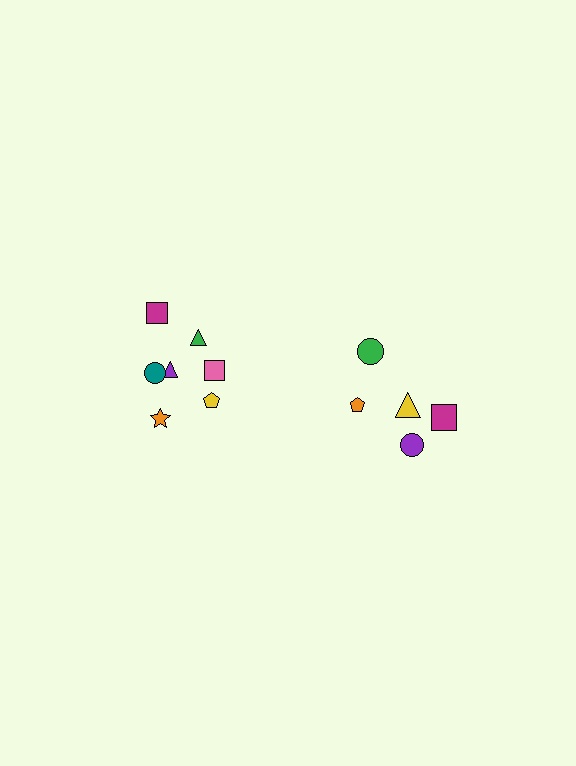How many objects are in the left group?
There are 7 objects.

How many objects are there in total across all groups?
There are 12 objects.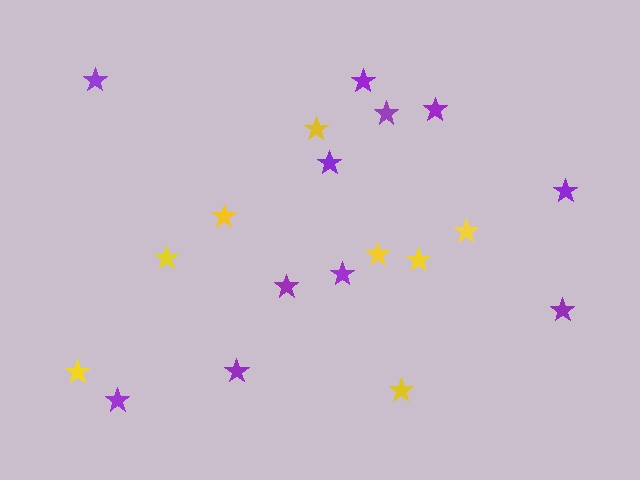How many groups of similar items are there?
There are 2 groups: one group of yellow stars (8) and one group of purple stars (11).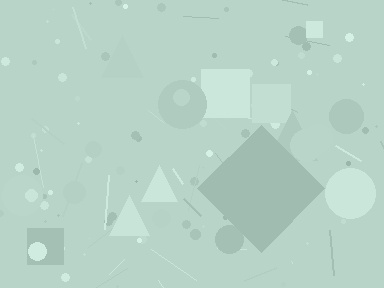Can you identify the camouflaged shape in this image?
The camouflaged shape is a diamond.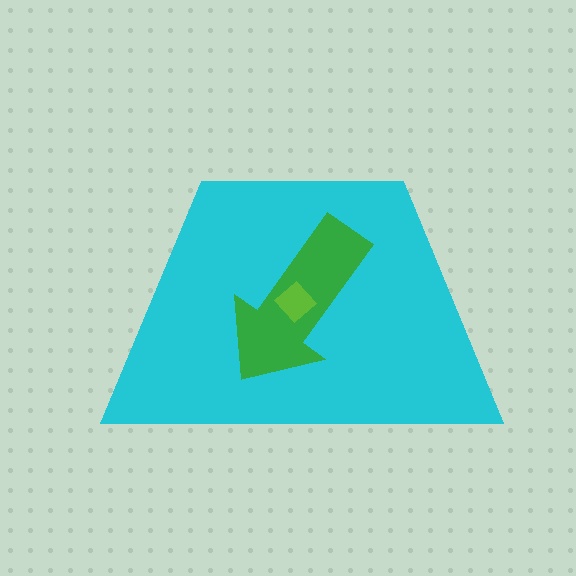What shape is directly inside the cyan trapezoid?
The green arrow.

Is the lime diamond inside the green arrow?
Yes.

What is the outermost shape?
The cyan trapezoid.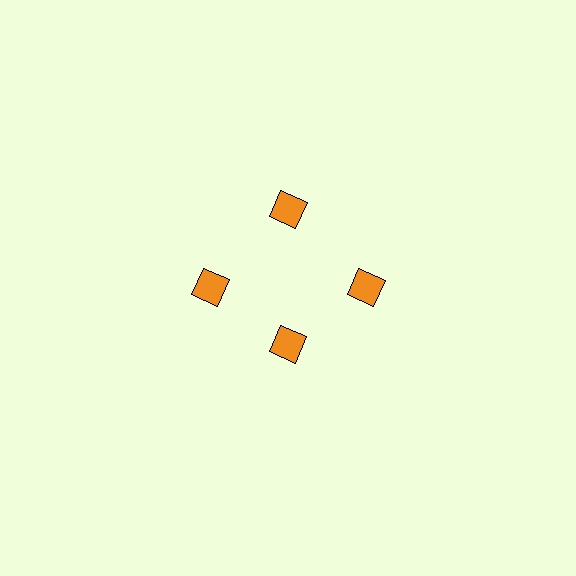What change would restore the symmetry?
The symmetry would be restored by moving it outward, back onto the ring so that all 4 squares sit at equal angles and equal distance from the center.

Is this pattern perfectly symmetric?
No. The 4 orange squares are arranged in a ring, but one element near the 6 o'clock position is pulled inward toward the center, breaking the 4-fold rotational symmetry.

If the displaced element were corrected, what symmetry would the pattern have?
It would have 4-fold rotational symmetry — the pattern would map onto itself every 90 degrees.